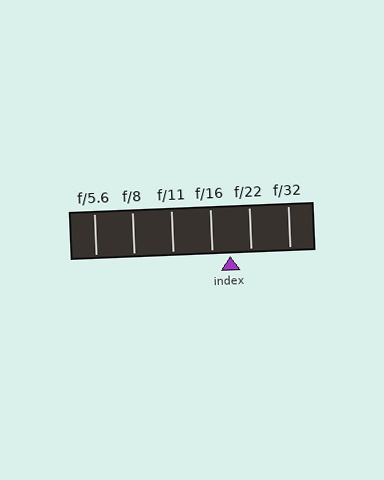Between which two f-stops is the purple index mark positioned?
The index mark is between f/16 and f/22.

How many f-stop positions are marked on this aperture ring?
There are 6 f-stop positions marked.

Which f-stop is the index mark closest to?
The index mark is closest to f/16.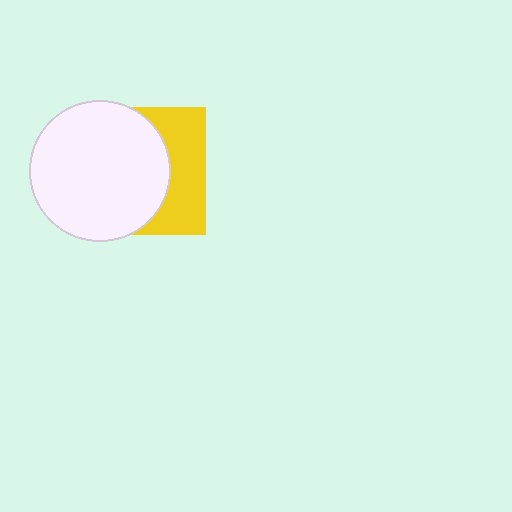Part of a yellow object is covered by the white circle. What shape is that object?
It is a square.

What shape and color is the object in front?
The object in front is a white circle.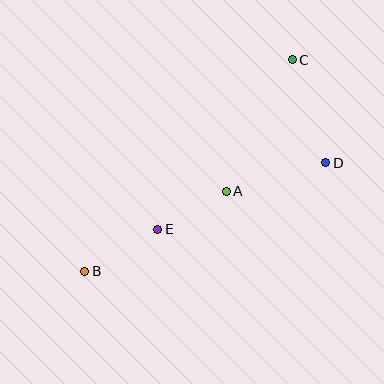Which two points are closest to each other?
Points A and E are closest to each other.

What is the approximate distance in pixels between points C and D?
The distance between C and D is approximately 108 pixels.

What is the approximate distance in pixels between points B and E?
The distance between B and E is approximately 84 pixels.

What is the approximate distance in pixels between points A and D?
The distance between A and D is approximately 103 pixels.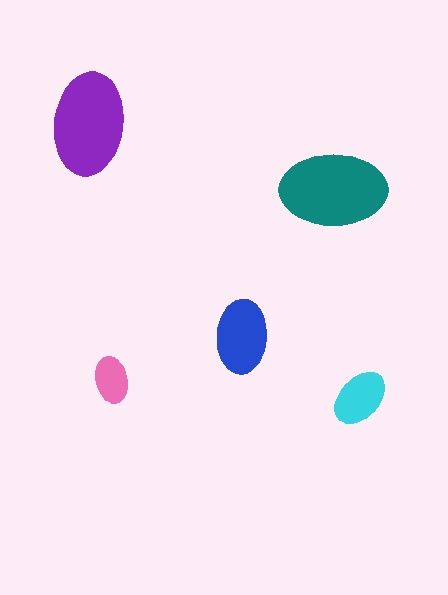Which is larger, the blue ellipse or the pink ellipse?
The blue one.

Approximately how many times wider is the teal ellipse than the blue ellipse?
About 1.5 times wider.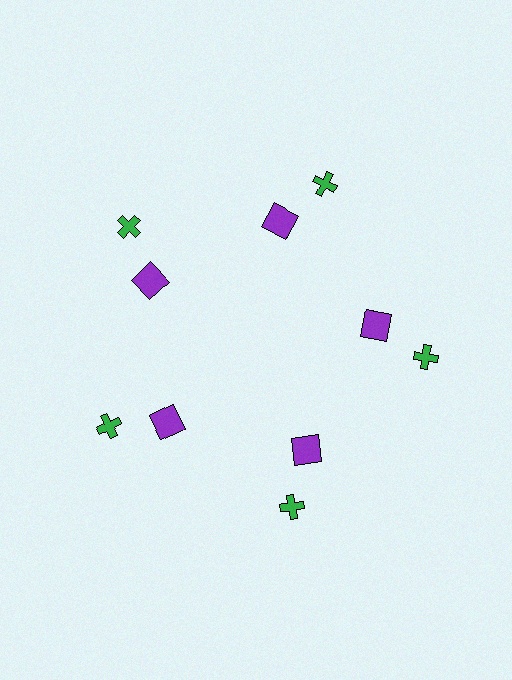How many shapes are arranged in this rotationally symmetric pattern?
There are 10 shapes, arranged in 5 groups of 2.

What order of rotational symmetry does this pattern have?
This pattern has 5-fold rotational symmetry.